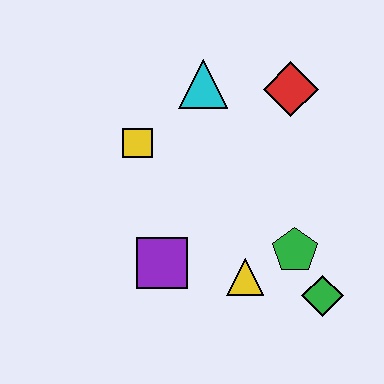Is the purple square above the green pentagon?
No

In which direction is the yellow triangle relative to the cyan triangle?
The yellow triangle is below the cyan triangle.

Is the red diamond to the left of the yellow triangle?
No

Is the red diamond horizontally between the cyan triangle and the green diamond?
Yes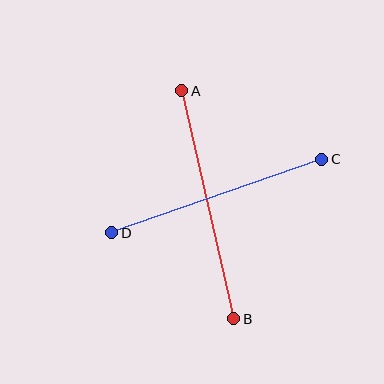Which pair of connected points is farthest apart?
Points A and B are farthest apart.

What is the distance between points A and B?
The distance is approximately 234 pixels.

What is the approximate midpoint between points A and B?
The midpoint is at approximately (208, 205) pixels.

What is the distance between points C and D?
The distance is approximately 223 pixels.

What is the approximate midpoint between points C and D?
The midpoint is at approximately (217, 196) pixels.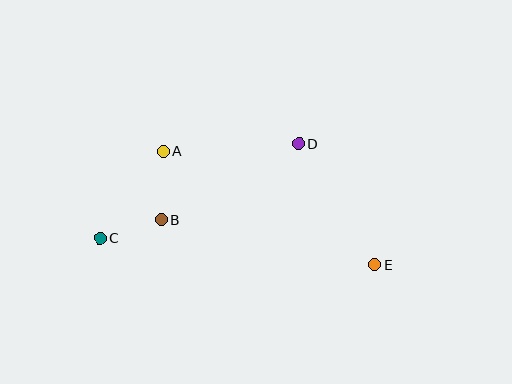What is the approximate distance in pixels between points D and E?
The distance between D and E is approximately 143 pixels.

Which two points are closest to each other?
Points B and C are closest to each other.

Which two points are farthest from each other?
Points C and E are farthest from each other.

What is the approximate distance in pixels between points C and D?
The distance between C and D is approximately 220 pixels.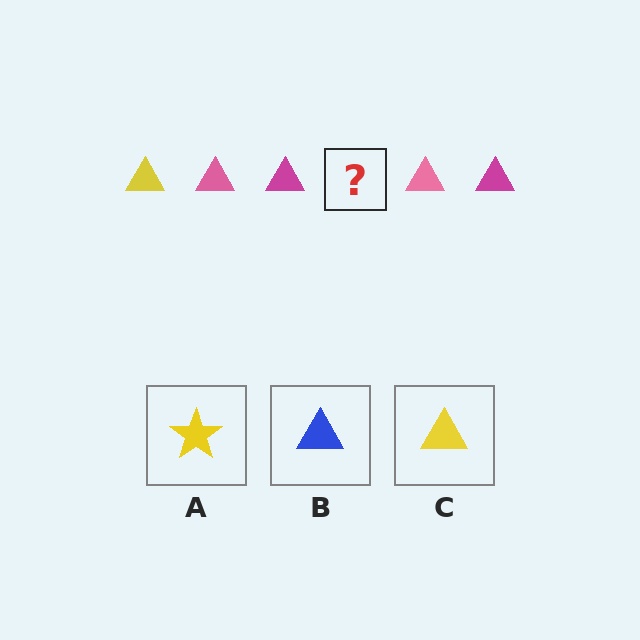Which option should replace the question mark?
Option C.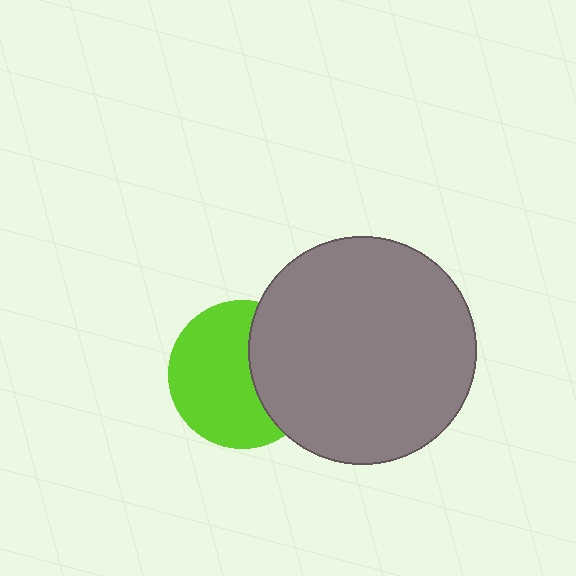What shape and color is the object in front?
The object in front is a gray circle.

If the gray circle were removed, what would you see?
You would see the complete lime circle.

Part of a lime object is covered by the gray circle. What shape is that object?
It is a circle.